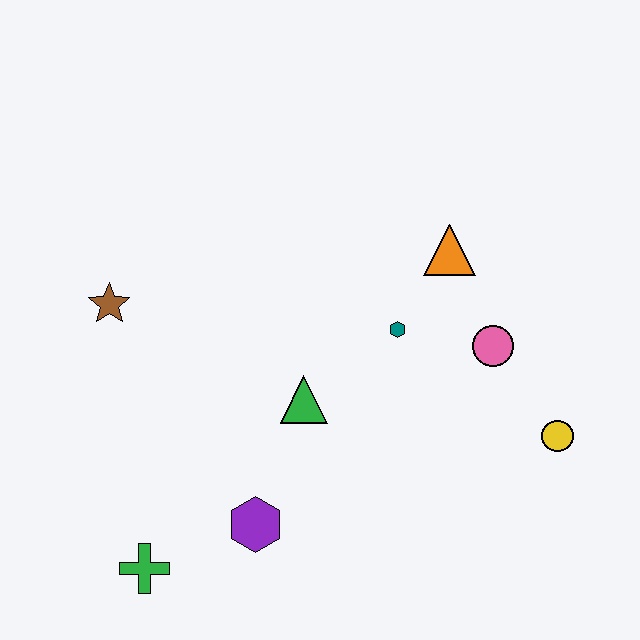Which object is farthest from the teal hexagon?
The green cross is farthest from the teal hexagon.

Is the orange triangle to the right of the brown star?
Yes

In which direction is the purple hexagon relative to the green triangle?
The purple hexagon is below the green triangle.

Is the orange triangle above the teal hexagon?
Yes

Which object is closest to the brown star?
The green triangle is closest to the brown star.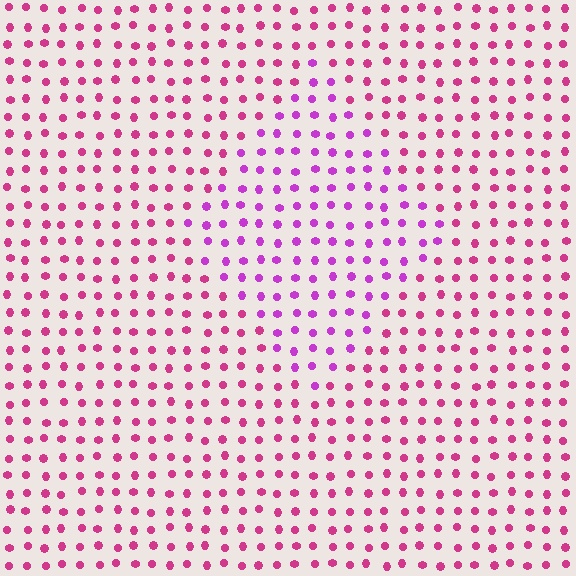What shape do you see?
I see a diamond.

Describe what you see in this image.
The image is filled with small magenta elements in a uniform arrangement. A diamond-shaped region is visible where the elements are tinted to a slightly different hue, forming a subtle color boundary.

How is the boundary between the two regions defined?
The boundary is defined purely by a slight shift in hue (about 32 degrees). Spacing, size, and orientation are identical on both sides.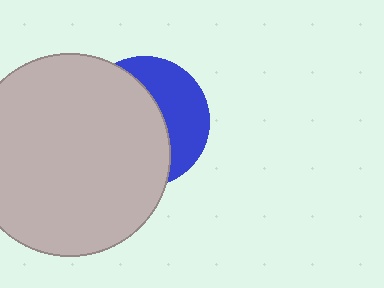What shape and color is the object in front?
The object in front is a light gray circle.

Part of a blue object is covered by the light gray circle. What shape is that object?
It is a circle.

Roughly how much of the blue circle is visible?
A small part of it is visible (roughly 38%).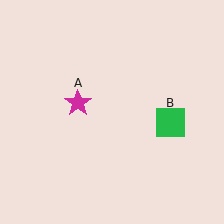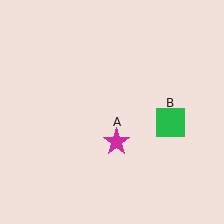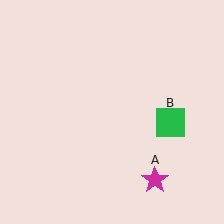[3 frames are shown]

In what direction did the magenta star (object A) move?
The magenta star (object A) moved down and to the right.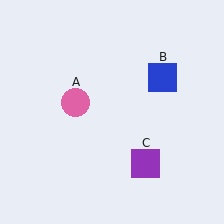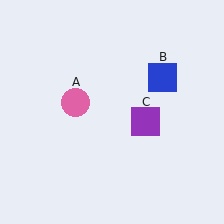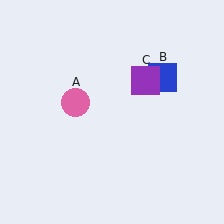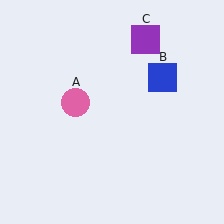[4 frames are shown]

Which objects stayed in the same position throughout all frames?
Pink circle (object A) and blue square (object B) remained stationary.